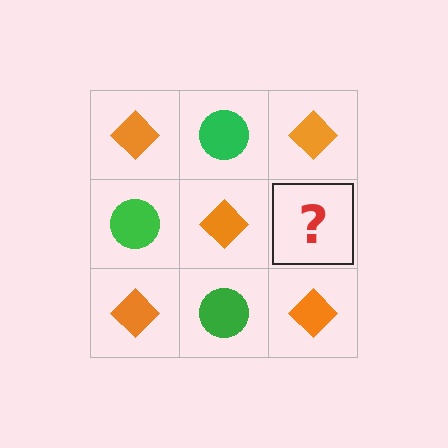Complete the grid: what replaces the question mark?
The question mark should be replaced with a green circle.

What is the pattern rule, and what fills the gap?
The rule is that it alternates orange diamond and green circle in a checkerboard pattern. The gap should be filled with a green circle.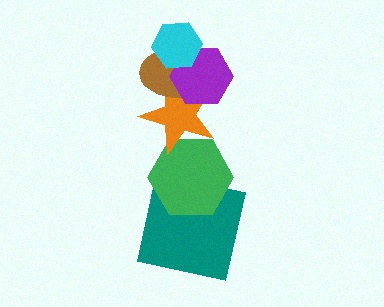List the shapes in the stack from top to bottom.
From top to bottom: the cyan hexagon, the purple hexagon, the brown ellipse, the orange star, the green hexagon, the teal square.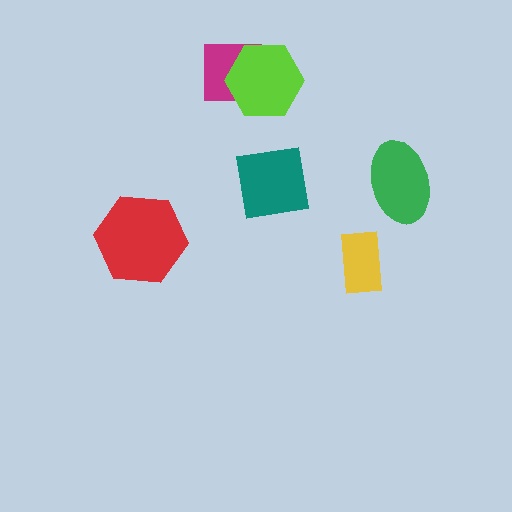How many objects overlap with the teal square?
0 objects overlap with the teal square.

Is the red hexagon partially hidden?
No, no other shape covers it.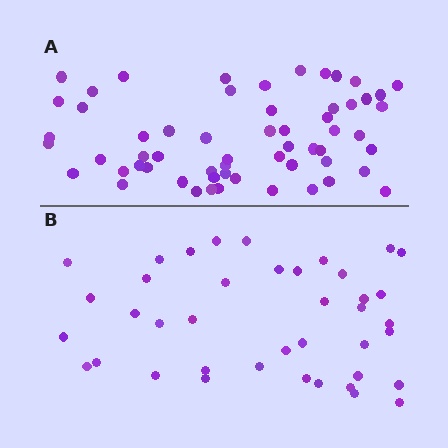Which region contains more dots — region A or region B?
Region A (the top region) has more dots.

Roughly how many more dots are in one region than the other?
Region A has approximately 20 more dots than region B.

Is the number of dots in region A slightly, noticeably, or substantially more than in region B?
Region A has substantially more. The ratio is roughly 1.5 to 1.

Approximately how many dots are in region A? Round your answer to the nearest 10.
About 60 dots. (The exact count is 59, which rounds to 60.)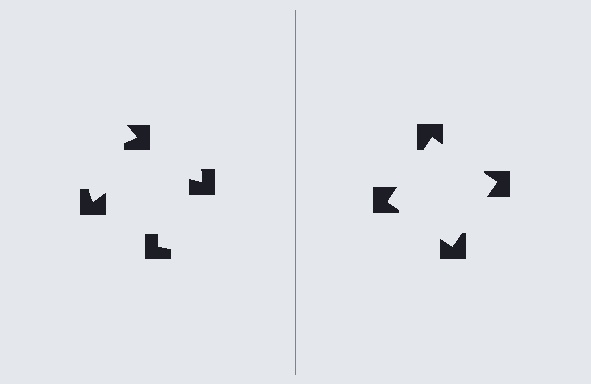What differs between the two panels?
The notched squares are positioned identically on both sides; only the wedge orientations differ. On the right they align to a square; on the left they are misaligned.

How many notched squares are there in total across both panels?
8 — 4 on each side.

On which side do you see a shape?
An illusory square appears on the right side. On the left side the wedge cuts are rotated, so no coherent shape forms.